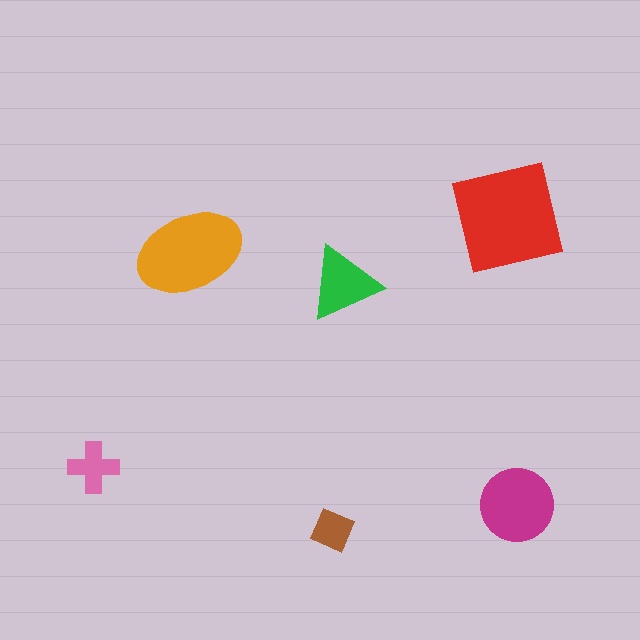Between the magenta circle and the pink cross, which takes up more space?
The magenta circle.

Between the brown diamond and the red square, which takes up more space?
The red square.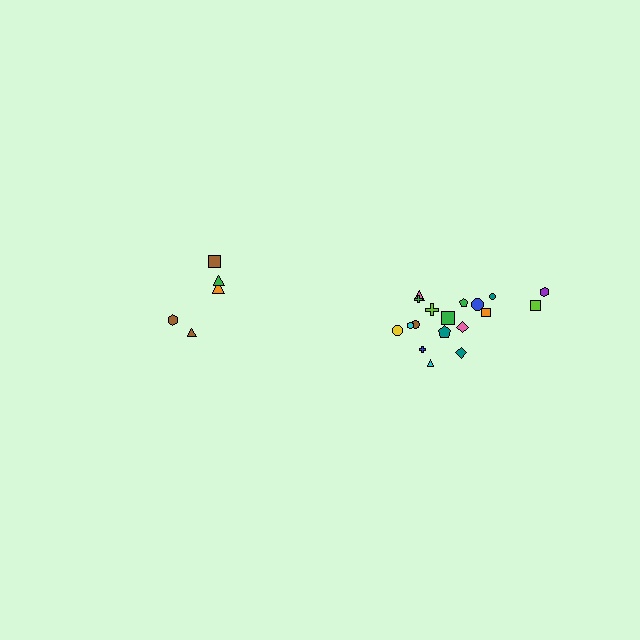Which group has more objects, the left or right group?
The right group.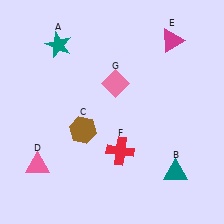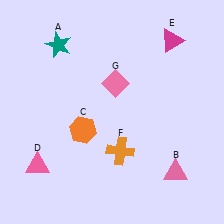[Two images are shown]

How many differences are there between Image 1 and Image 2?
There are 3 differences between the two images.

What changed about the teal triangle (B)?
In Image 1, B is teal. In Image 2, it changed to pink.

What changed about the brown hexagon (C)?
In Image 1, C is brown. In Image 2, it changed to orange.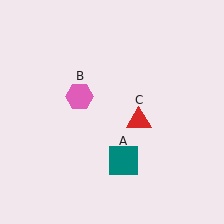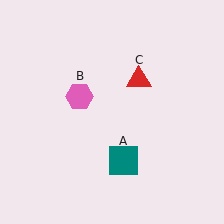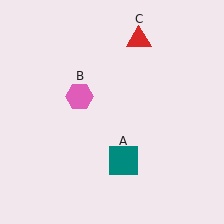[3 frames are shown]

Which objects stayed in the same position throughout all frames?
Teal square (object A) and pink hexagon (object B) remained stationary.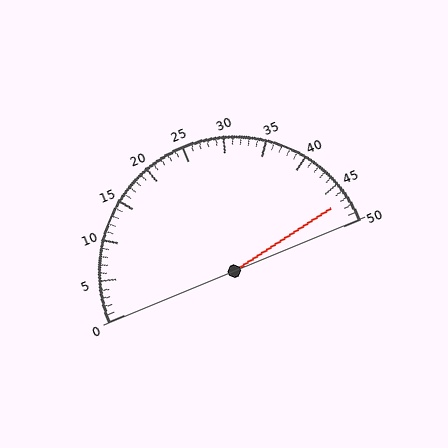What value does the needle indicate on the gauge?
The needle indicates approximately 47.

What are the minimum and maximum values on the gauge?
The gauge ranges from 0 to 50.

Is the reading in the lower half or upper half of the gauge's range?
The reading is in the upper half of the range (0 to 50).